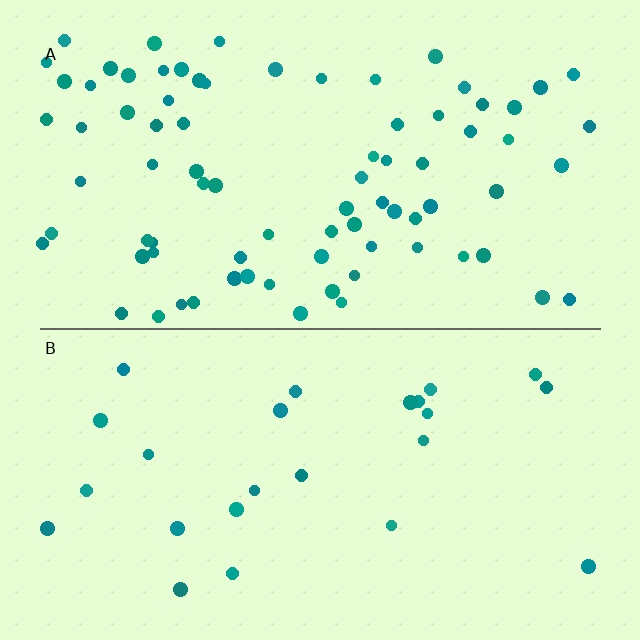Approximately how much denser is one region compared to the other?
Approximately 3.2× — region A over region B.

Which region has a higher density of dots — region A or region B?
A (the top).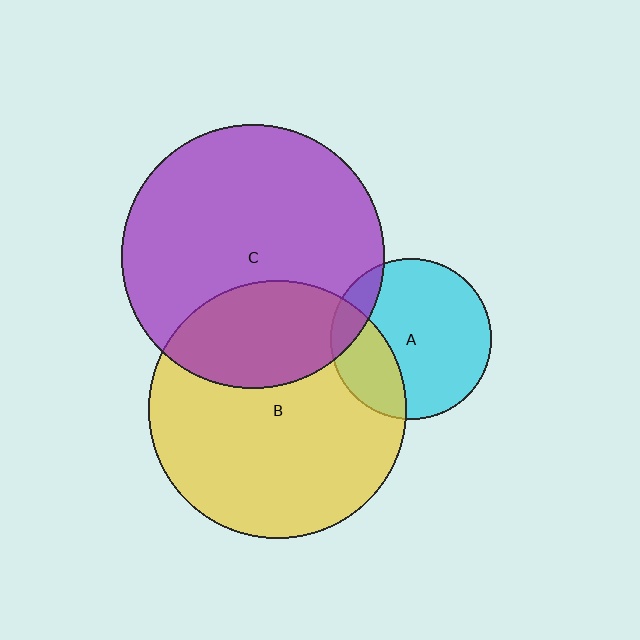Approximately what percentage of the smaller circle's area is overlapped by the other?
Approximately 15%.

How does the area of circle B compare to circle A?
Approximately 2.6 times.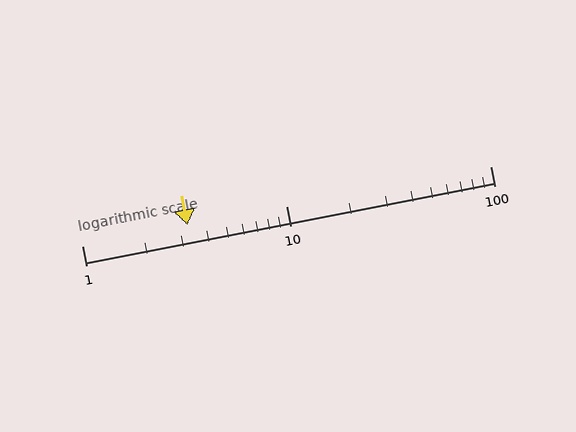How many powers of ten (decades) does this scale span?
The scale spans 2 decades, from 1 to 100.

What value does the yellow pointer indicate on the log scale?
The pointer indicates approximately 3.3.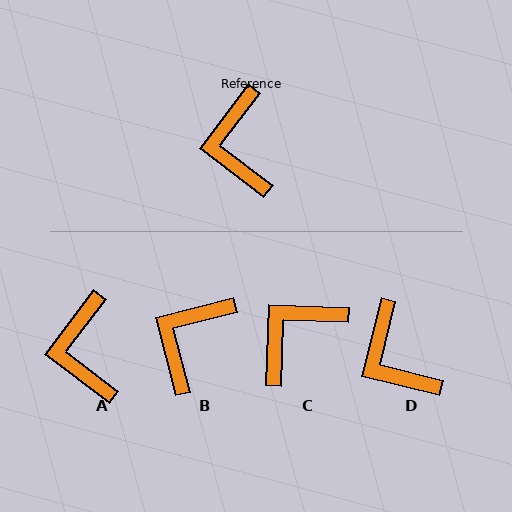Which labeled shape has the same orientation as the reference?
A.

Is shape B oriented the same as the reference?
No, it is off by about 39 degrees.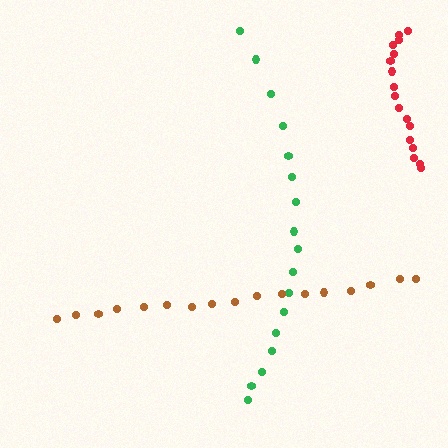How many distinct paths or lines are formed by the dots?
There are 3 distinct paths.